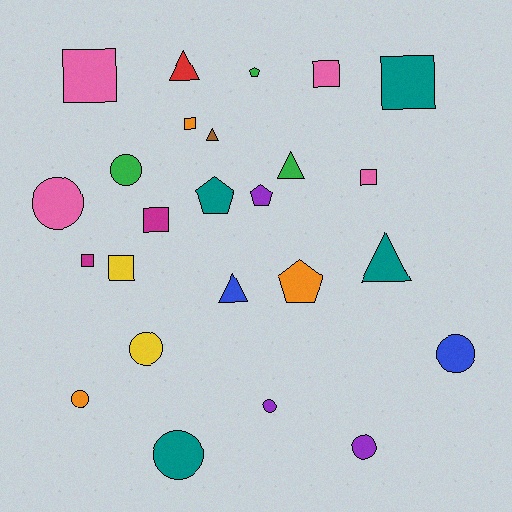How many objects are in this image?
There are 25 objects.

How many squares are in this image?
There are 8 squares.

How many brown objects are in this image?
There is 1 brown object.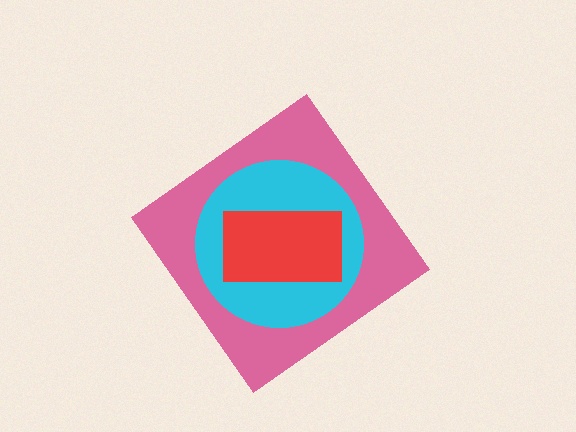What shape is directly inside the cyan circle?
The red rectangle.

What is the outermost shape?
The pink diamond.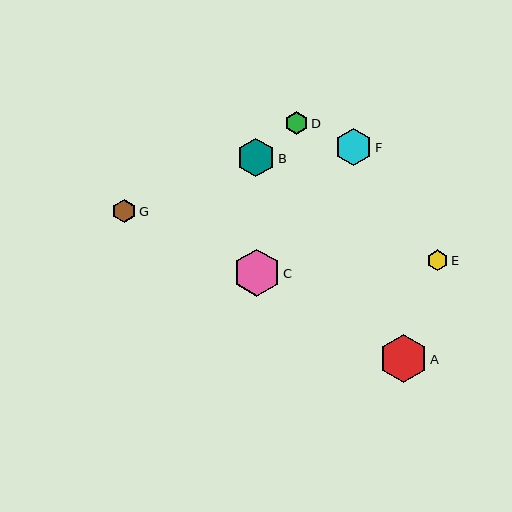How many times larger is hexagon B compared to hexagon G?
Hexagon B is approximately 1.6 times the size of hexagon G.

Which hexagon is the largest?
Hexagon A is the largest with a size of approximately 48 pixels.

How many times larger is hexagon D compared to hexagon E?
Hexagon D is approximately 1.2 times the size of hexagon E.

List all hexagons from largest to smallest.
From largest to smallest: A, C, B, F, G, D, E.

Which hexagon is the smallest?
Hexagon E is the smallest with a size of approximately 20 pixels.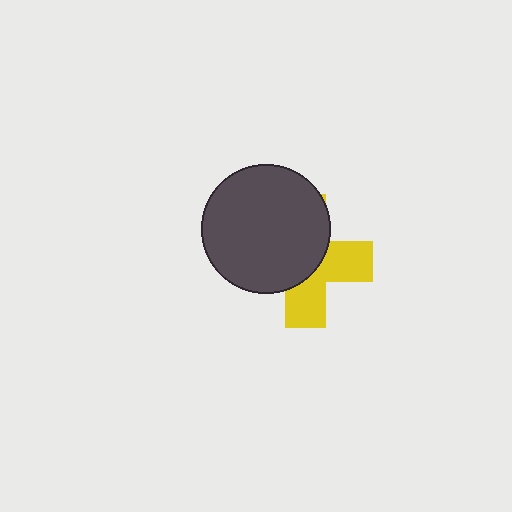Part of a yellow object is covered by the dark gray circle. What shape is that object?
It is a cross.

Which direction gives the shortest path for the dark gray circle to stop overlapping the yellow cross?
Moving toward the upper-left gives the shortest separation.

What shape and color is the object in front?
The object in front is a dark gray circle.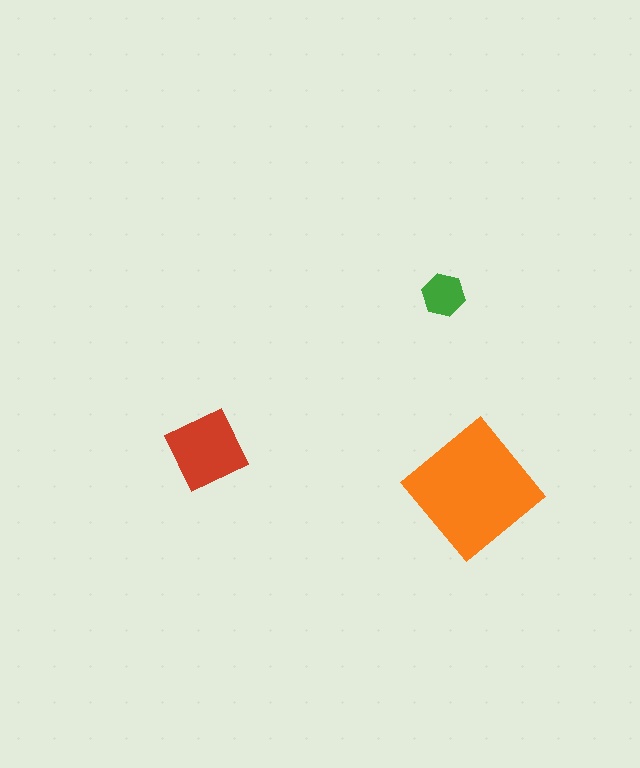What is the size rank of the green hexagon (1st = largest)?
3rd.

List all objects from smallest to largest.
The green hexagon, the red diamond, the orange diamond.